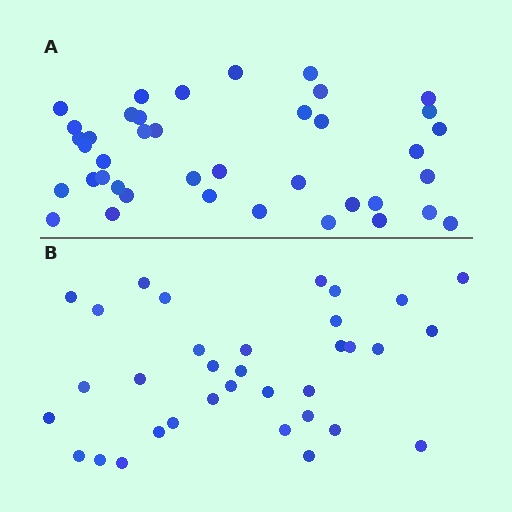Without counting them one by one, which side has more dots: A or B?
Region A (the top region) has more dots.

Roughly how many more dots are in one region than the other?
Region A has about 6 more dots than region B.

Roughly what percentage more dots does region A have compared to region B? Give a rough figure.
About 20% more.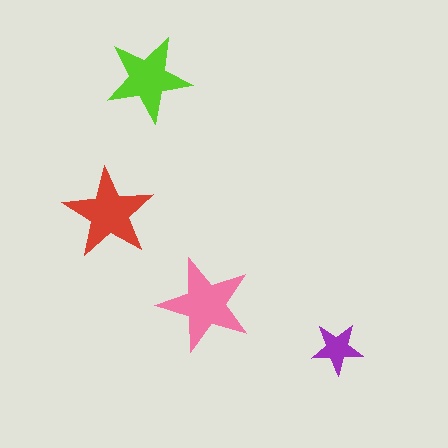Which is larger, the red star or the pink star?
The pink one.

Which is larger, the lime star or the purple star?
The lime one.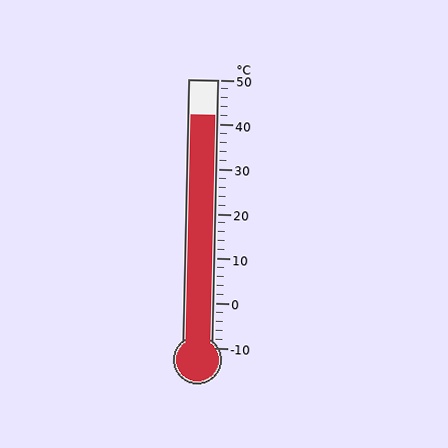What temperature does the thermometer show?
The thermometer shows approximately 42°C.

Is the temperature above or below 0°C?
The temperature is above 0°C.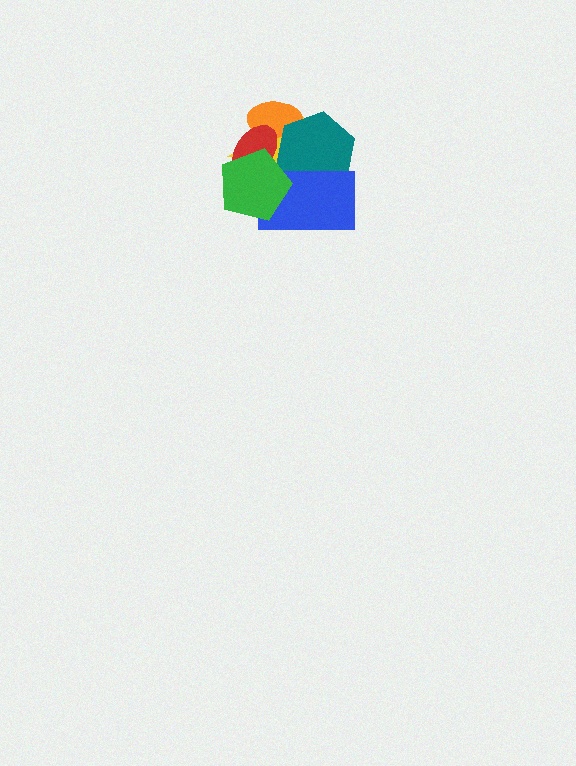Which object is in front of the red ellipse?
The green pentagon is in front of the red ellipse.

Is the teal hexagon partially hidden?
Yes, it is partially covered by another shape.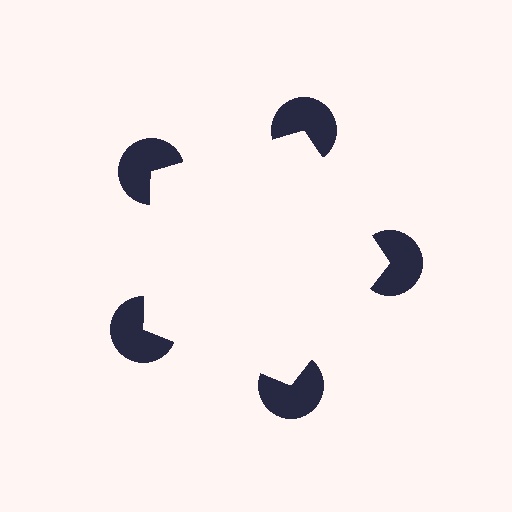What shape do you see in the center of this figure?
An illusory pentagon — its edges are inferred from the aligned wedge cuts in the pac-man discs, not physically drawn.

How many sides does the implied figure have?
5 sides.